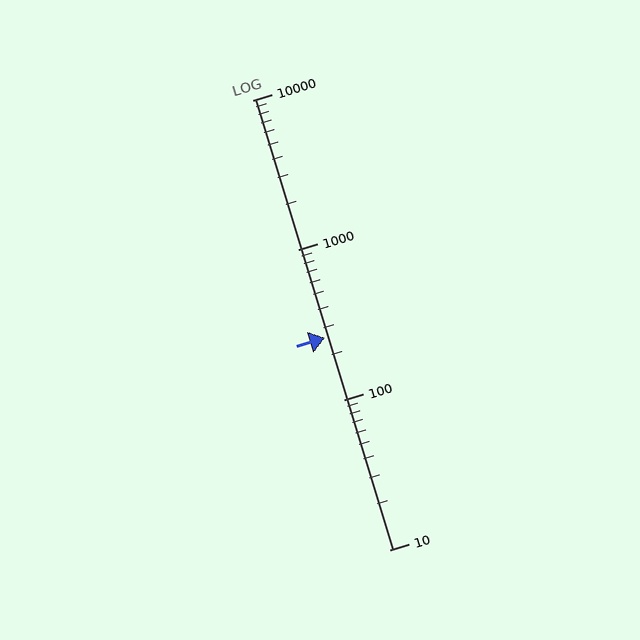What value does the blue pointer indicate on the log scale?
The pointer indicates approximately 260.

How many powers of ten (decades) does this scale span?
The scale spans 3 decades, from 10 to 10000.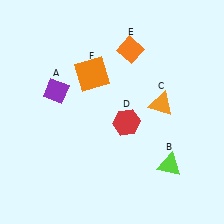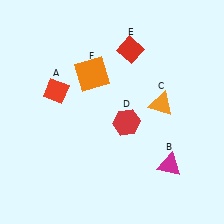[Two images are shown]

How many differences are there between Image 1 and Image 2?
There are 3 differences between the two images.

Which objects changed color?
A changed from purple to red. B changed from lime to magenta. E changed from orange to red.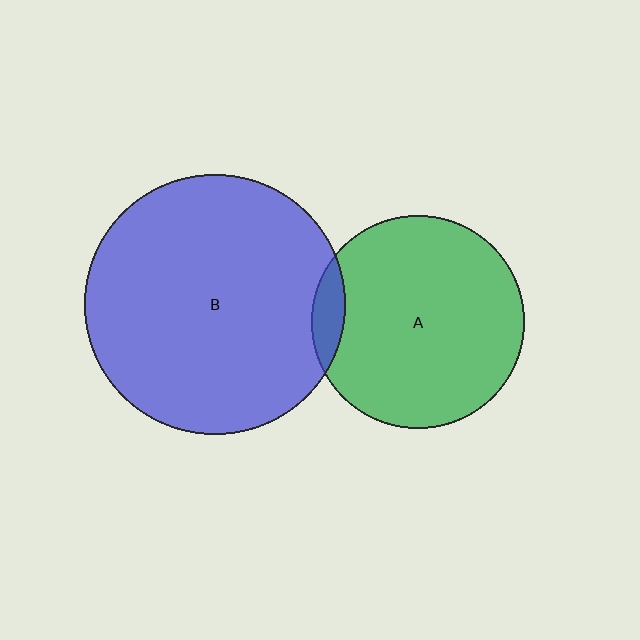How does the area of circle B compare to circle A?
Approximately 1.5 times.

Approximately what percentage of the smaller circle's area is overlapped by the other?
Approximately 5%.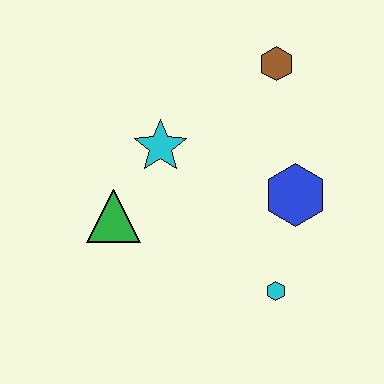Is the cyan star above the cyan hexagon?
Yes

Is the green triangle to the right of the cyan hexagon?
No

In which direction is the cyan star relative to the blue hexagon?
The cyan star is to the left of the blue hexagon.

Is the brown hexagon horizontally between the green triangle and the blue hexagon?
Yes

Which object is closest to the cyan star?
The green triangle is closest to the cyan star.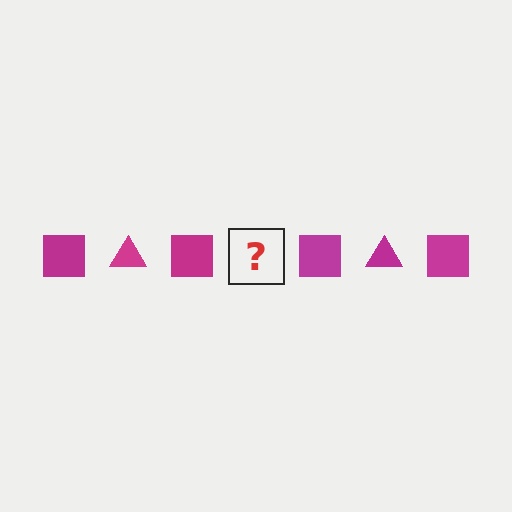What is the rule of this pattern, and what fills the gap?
The rule is that the pattern cycles through square, triangle shapes in magenta. The gap should be filled with a magenta triangle.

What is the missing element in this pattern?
The missing element is a magenta triangle.